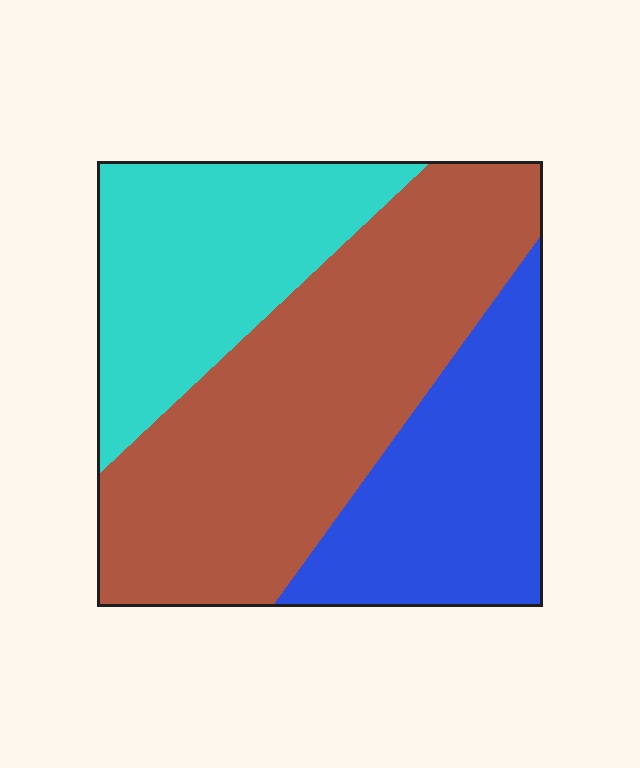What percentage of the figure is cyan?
Cyan takes up about one quarter (1/4) of the figure.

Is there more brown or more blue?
Brown.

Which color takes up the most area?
Brown, at roughly 50%.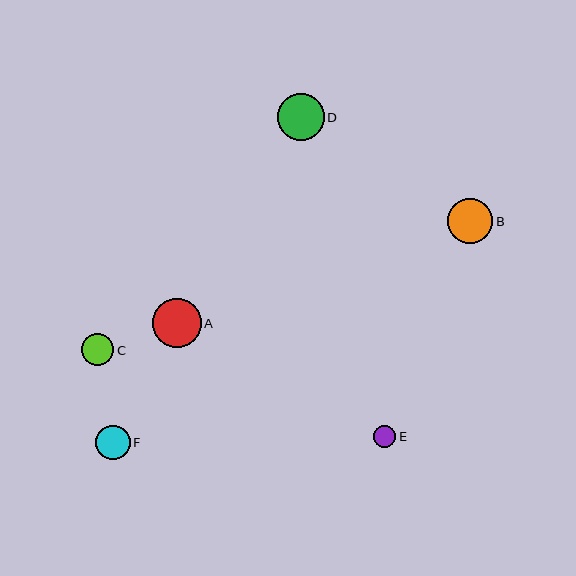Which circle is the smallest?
Circle E is the smallest with a size of approximately 22 pixels.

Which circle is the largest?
Circle A is the largest with a size of approximately 49 pixels.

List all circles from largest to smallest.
From largest to smallest: A, D, B, F, C, E.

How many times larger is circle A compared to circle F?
Circle A is approximately 1.4 times the size of circle F.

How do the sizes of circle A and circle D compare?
Circle A and circle D are approximately the same size.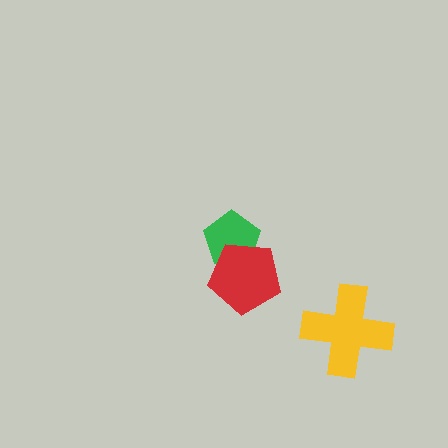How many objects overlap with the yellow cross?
0 objects overlap with the yellow cross.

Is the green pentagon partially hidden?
Yes, it is partially covered by another shape.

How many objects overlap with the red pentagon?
1 object overlaps with the red pentagon.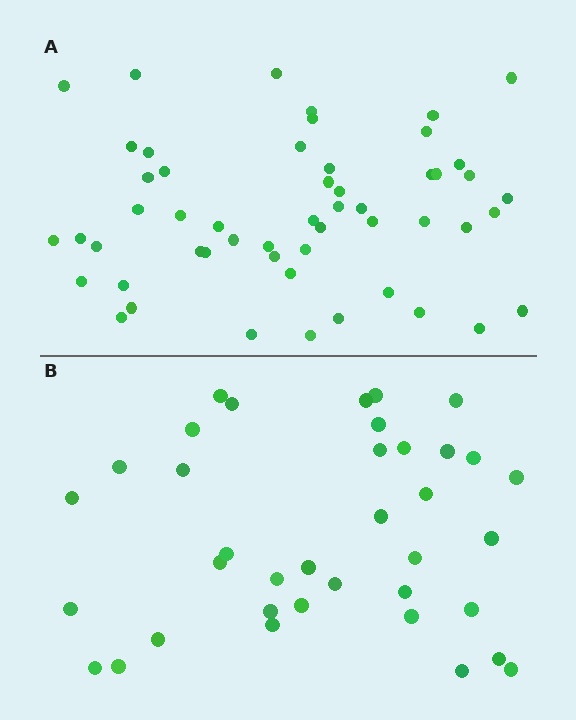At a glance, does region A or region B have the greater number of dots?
Region A (the top region) has more dots.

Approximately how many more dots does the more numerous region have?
Region A has approximately 15 more dots than region B.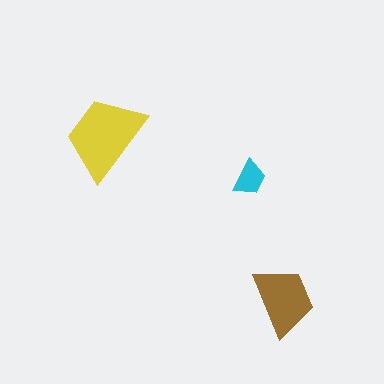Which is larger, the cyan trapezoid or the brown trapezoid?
The brown one.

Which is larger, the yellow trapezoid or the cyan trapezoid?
The yellow one.